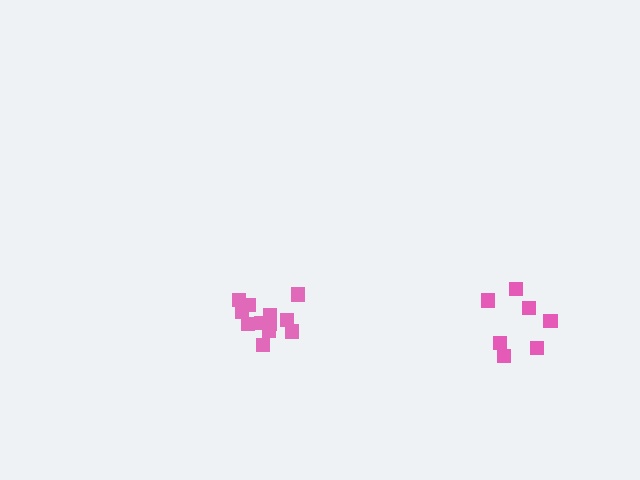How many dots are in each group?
Group 1: 7 dots, Group 2: 12 dots (19 total).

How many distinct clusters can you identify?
There are 2 distinct clusters.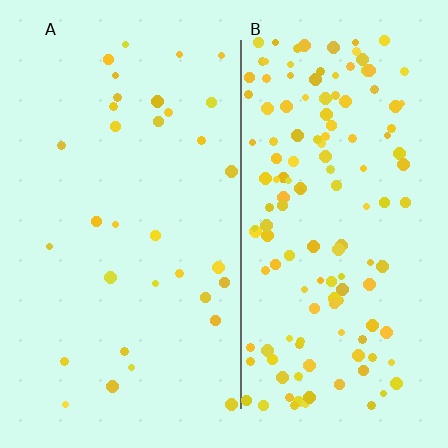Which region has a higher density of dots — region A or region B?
B (the right).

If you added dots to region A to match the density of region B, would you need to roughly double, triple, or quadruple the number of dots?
Approximately quadruple.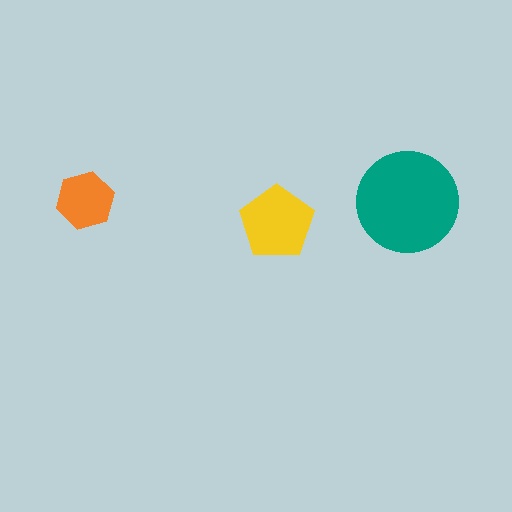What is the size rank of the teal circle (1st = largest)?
1st.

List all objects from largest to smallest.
The teal circle, the yellow pentagon, the orange hexagon.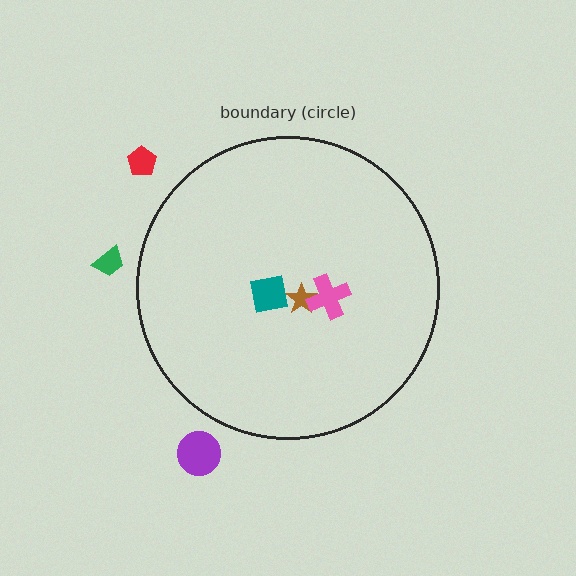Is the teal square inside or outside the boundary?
Inside.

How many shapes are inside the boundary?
3 inside, 3 outside.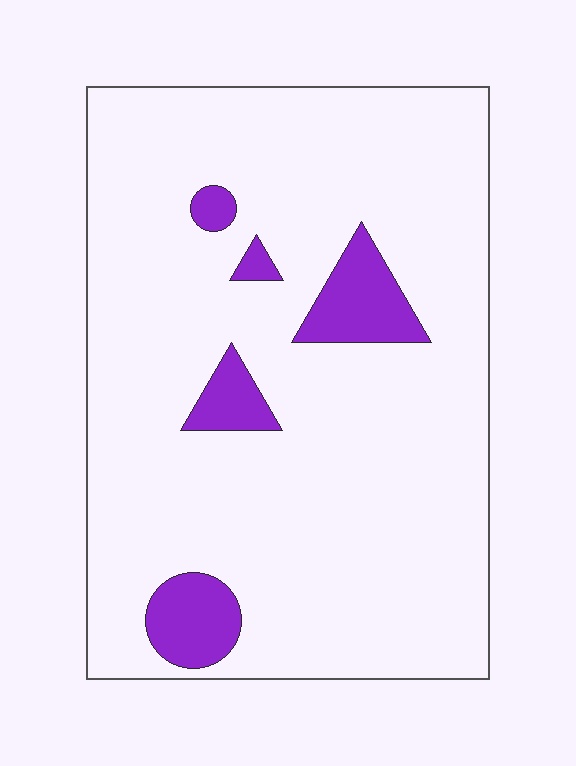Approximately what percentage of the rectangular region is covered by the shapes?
Approximately 10%.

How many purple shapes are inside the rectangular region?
5.